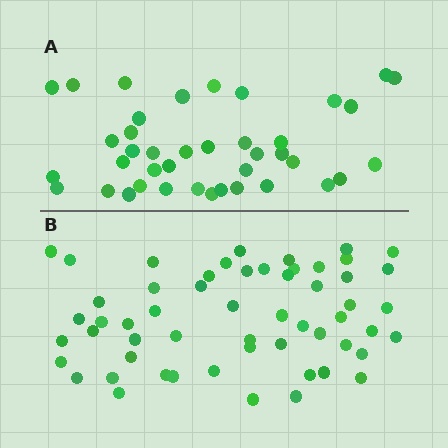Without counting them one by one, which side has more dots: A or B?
Region B (the bottom region) has more dots.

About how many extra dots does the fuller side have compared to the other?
Region B has approximately 15 more dots than region A.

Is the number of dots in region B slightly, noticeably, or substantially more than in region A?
Region B has noticeably more, but not dramatically so. The ratio is roughly 1.4 to 1.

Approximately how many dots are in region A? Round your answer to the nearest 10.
About 40 dots.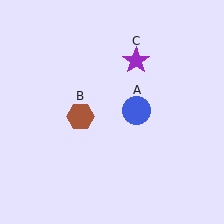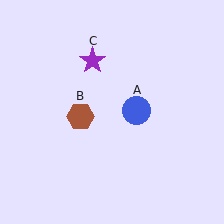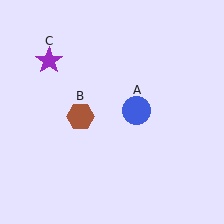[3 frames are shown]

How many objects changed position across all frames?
1 object changed position: purple star (object C).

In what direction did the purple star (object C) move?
The purple star (object C) moved left.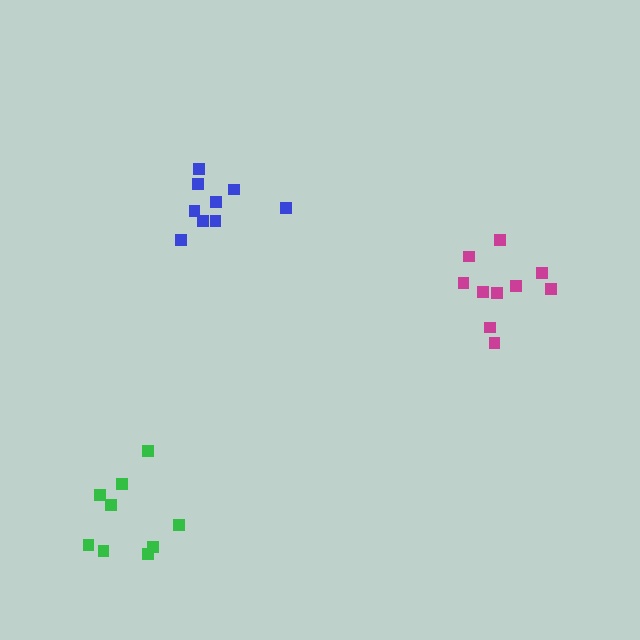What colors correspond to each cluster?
The clusters are colored: magenta, blue, green.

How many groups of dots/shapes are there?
There are 3 groups.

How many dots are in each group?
Group 1: 10 dots, Group 2: 9 dots, Group 3: 9 dots (28 total).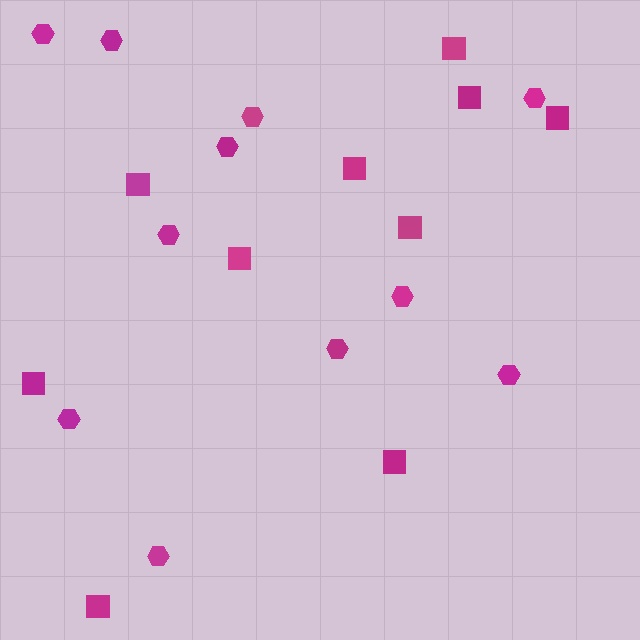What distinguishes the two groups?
There are 2 groups: one group of squares (10) and one group of hexagons (11).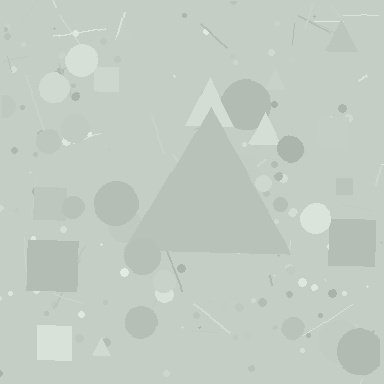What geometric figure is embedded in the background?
A triangle is embedded in the background.